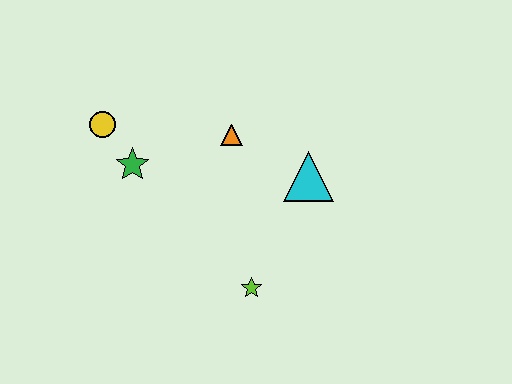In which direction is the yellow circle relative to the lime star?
The yellow circle is above the lime star.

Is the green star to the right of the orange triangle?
No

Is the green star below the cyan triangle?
No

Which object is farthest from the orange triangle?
The lime star is farthest from the orange triangle.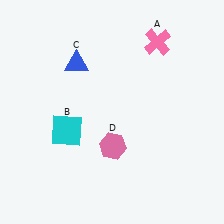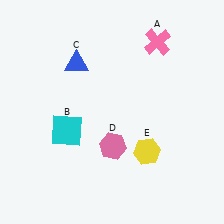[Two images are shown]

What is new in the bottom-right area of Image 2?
A yellow hexagon (E) was added in the bottom-right area of Image 2.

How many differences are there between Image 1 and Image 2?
There is 1 difference between the two images.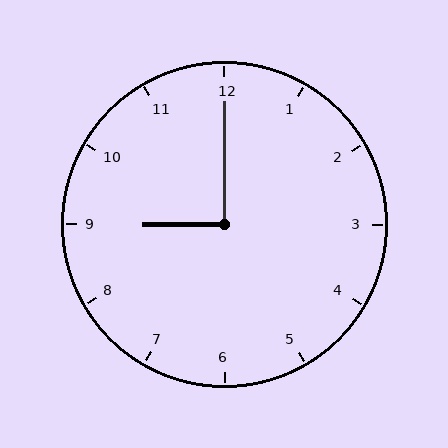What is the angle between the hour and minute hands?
Approximately 90 degrees.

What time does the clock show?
9:00.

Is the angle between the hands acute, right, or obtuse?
It is right.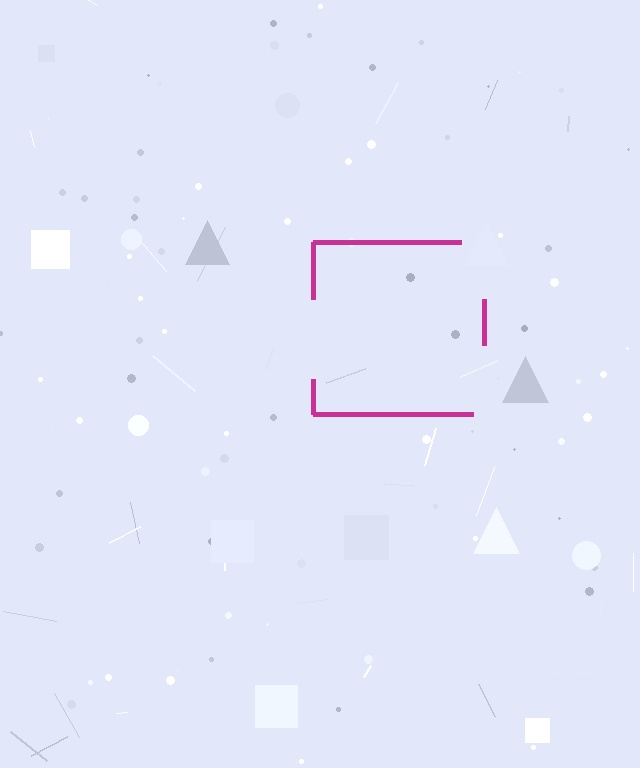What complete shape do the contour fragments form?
The contour fragments form a square.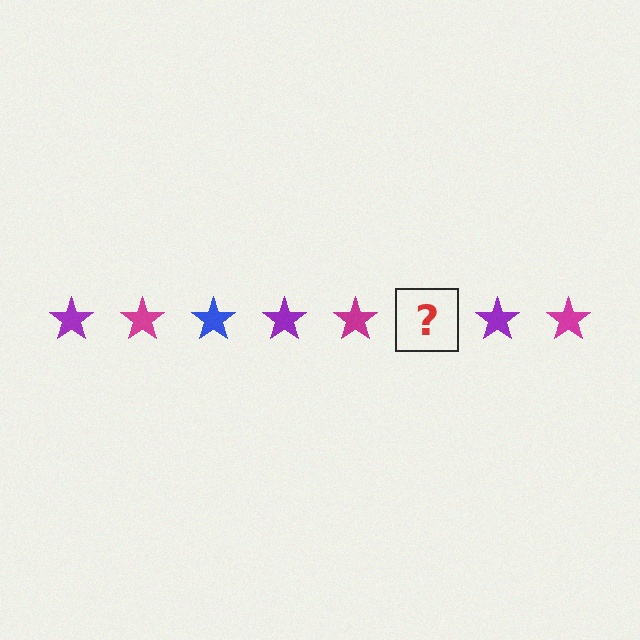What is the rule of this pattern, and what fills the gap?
The rule is that the pattern cycles through purple, magenta, blue stars. The gap should be filled with a blue star.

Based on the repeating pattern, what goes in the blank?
The blank should be a blue star.